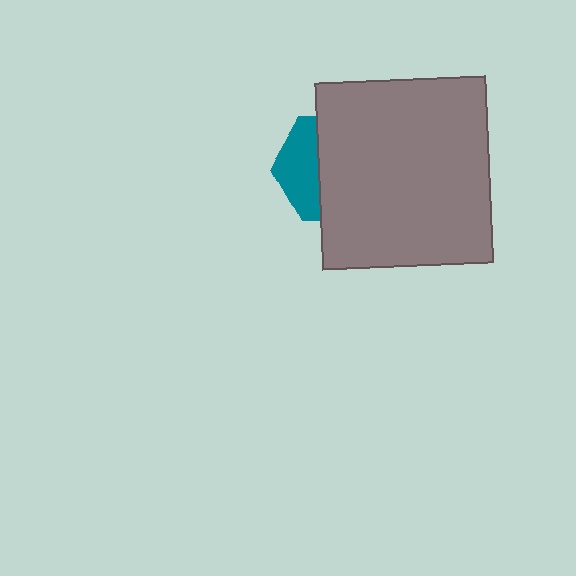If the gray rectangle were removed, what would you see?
You would see the complete teal hexagon.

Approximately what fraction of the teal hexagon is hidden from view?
Roughly 63% of the teal hexagon is hidden behind the gray rectangle.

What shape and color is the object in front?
The object in front is a gray rectangle.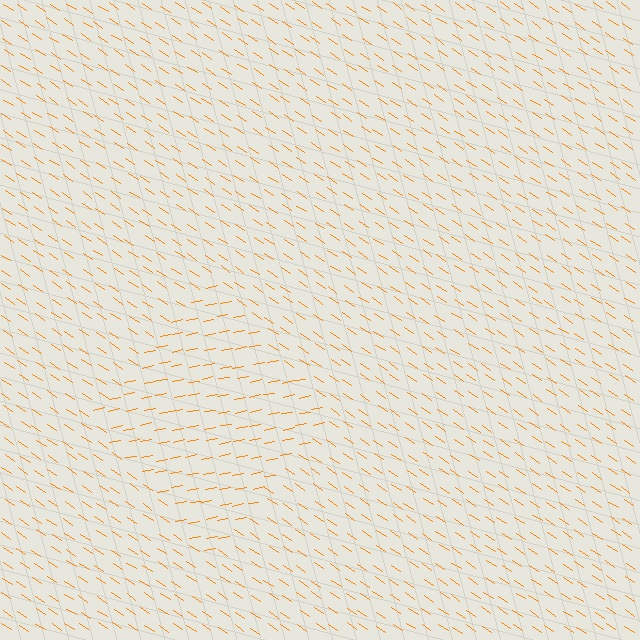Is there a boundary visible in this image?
Yes, there is a texture boundary formed by a change in line orientation.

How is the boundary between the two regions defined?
The boundary is defined purely by a change in line orientation (approximately 45 degrees difference). All lines are the same color and thickness.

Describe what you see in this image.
The image is filled with small orange line segments. A diamond region in the image has lines oriented differently from the surrounding lines, creating a visible texture boundary.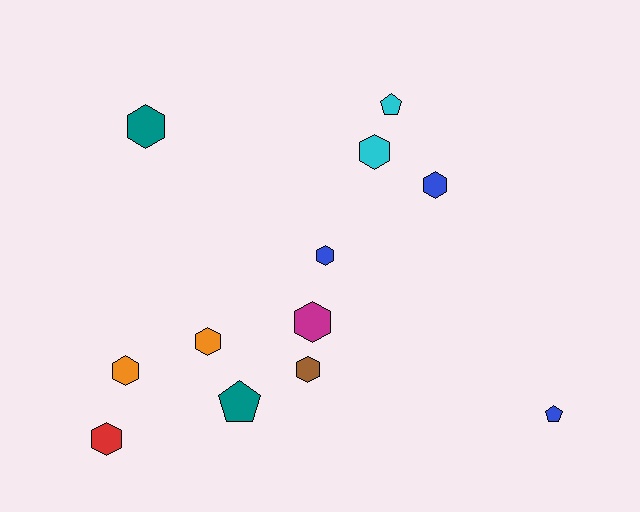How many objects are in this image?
There are 12 objects.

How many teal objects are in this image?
There are 2 teal objects.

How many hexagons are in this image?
There are 9 hexagons.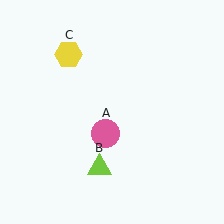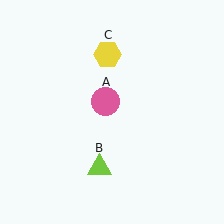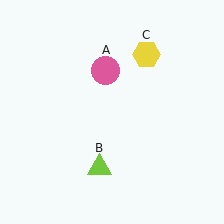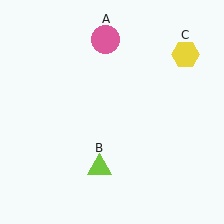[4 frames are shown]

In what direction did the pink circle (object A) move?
The pink circle (object A) moved up.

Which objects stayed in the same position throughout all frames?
Lime triangle (object B) remained stationary.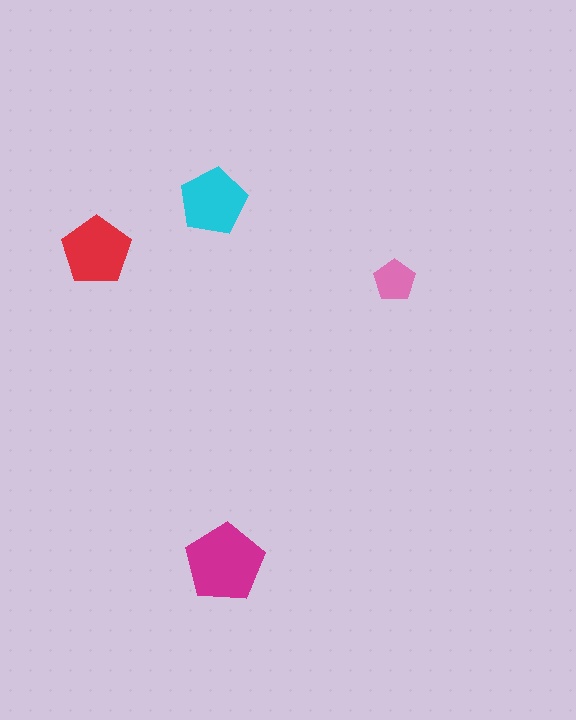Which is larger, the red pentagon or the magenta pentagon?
The magenta one.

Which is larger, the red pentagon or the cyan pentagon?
The red one.